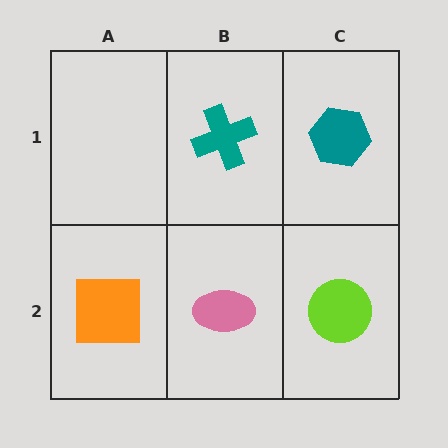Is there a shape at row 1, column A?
No, that cell is empty.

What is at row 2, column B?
A pink ellipse.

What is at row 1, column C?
A teal hexagon.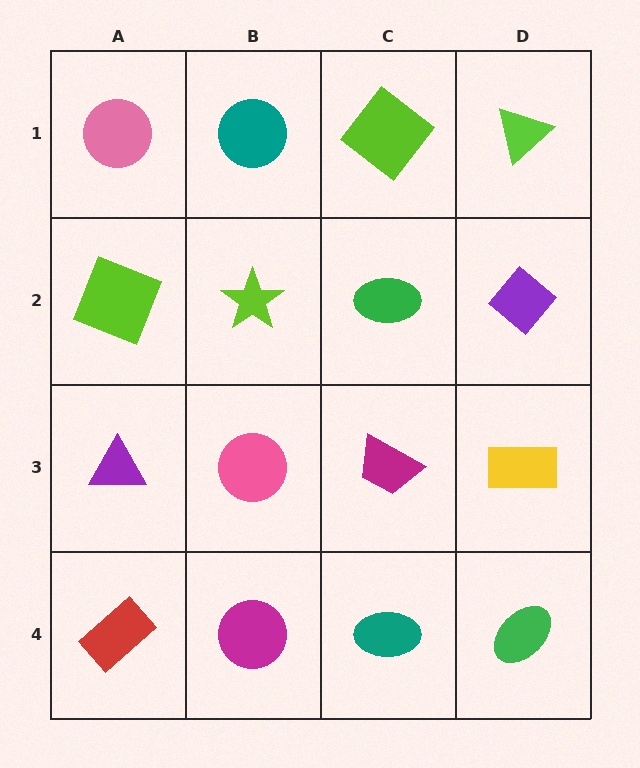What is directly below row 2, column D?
A yellow rectangle.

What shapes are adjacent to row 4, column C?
A magenta trapezoid (row 3, column C), a magenta circle (row 4, column B), a green ellipse (row 4, column D).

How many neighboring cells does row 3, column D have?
3.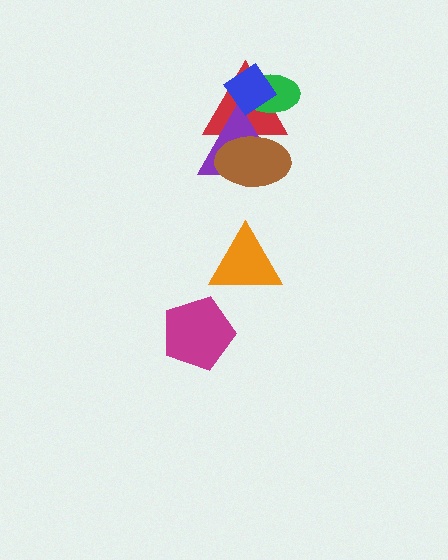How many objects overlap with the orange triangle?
0 objects overlap with the orange triangle.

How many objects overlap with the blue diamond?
3 objects overlap with the blue diamond.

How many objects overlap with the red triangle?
4 objects overlap with the red triangle.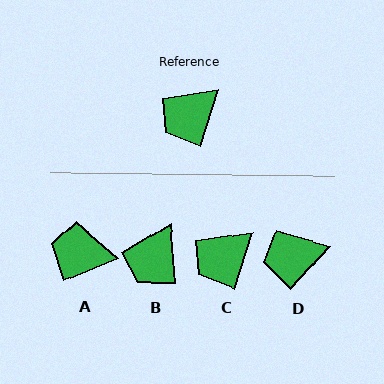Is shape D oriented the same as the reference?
No, it is off by about 25 degrees.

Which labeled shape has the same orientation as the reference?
C.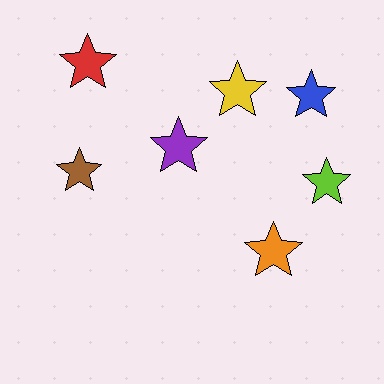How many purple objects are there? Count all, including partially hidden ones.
There is 1 purple object.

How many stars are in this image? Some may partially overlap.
There are 7 stars.